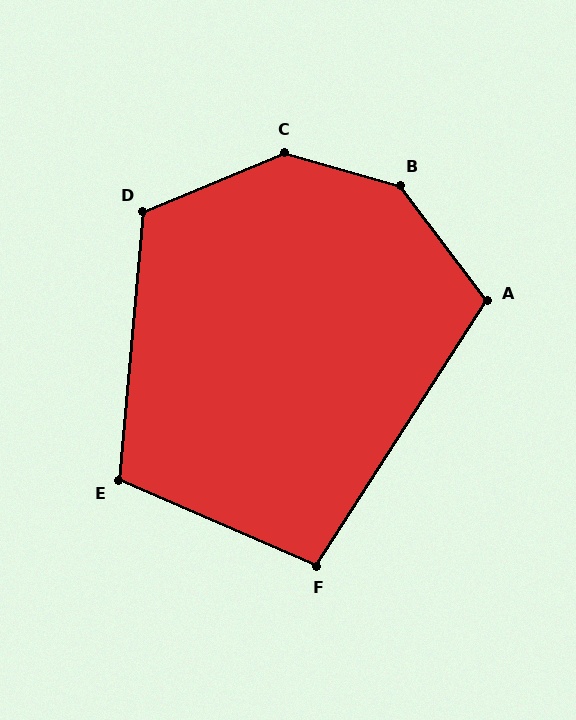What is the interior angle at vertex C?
Approximately 141 degrees (obtuse).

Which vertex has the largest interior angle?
B, at approximately 143 degrees.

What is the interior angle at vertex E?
Approximately 108 degrees (obtuse).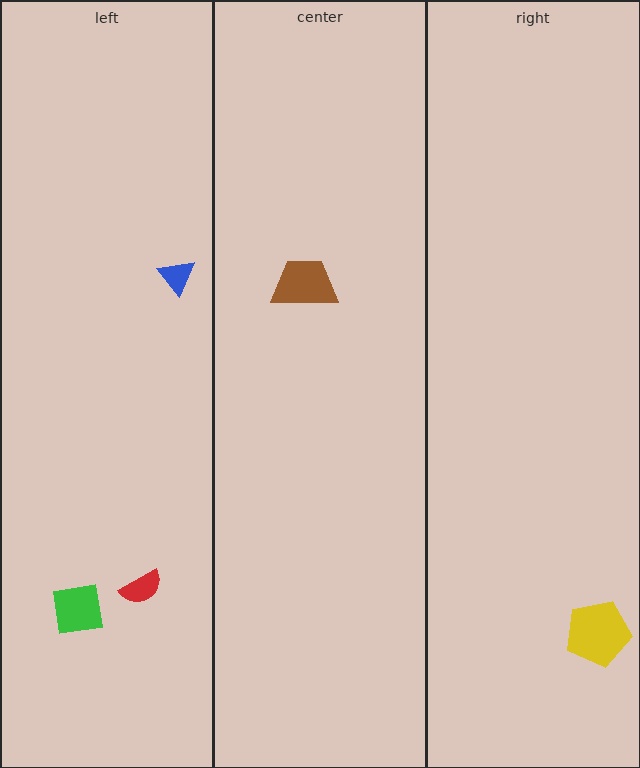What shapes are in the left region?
The red semicircle, the blue triangle, the green square.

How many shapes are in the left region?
3.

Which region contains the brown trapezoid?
The center region.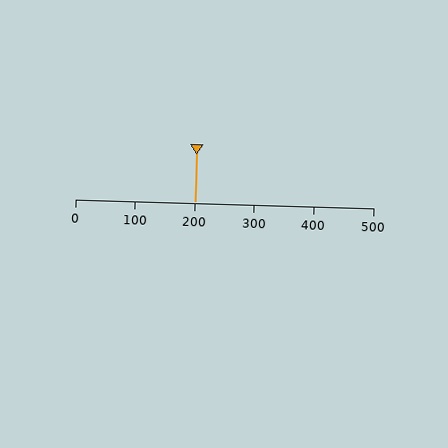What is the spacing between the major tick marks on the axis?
The major ticks are spaced 100 apart.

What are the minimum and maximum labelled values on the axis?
The axis runs from 0 to 500.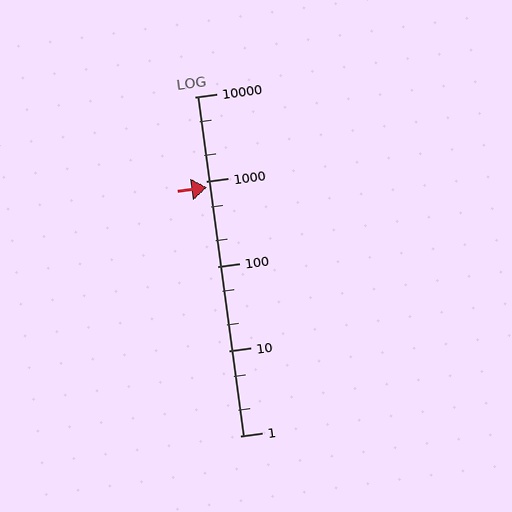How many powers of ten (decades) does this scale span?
The scale spans 4 decades, from 1 to 10000.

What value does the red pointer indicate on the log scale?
The pointer indicates approximately 840.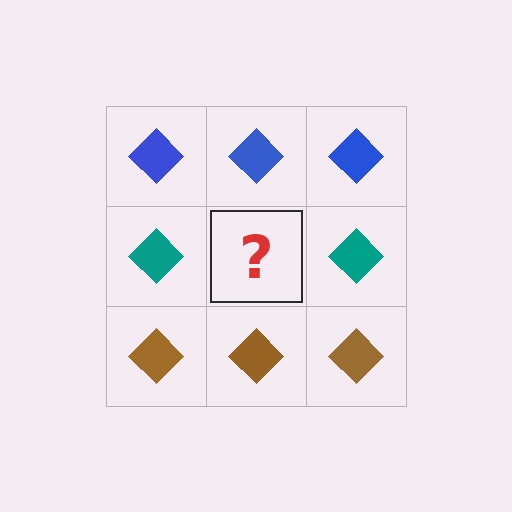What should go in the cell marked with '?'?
The missing cell should contain a teal diamond.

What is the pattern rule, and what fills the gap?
The rule is that each row has a consistent color. The gap should be filled with a teal diamond.